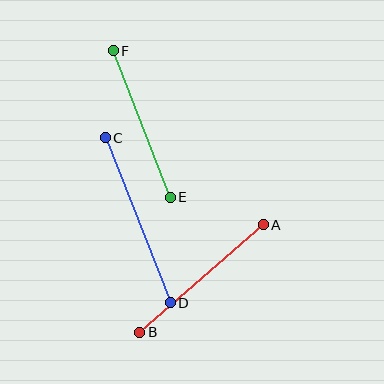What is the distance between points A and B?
The distance is approximately 164 pixels.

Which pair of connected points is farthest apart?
Points C and D are farthest apart.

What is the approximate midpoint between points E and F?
The midpoint is at approximately (142, 124) pixels.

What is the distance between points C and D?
The distance is approximately 177 pixels.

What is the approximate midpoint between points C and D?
The midpoint is at approximately (138, 220) pixels.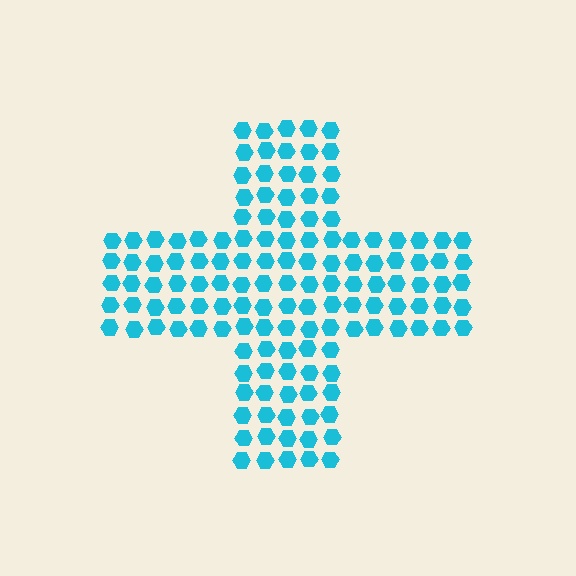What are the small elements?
The small elements are hexagons.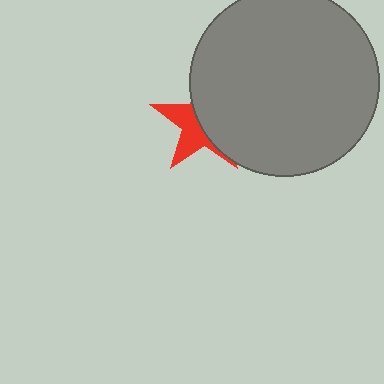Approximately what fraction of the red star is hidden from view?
Roughly 57% of the red star is hidden behind the gray circle.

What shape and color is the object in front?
The object in front is a gray circle.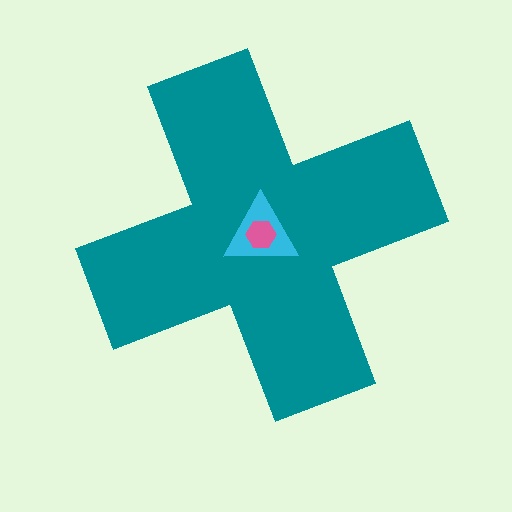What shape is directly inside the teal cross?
The cyan triangle.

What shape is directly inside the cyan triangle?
The pink hexagon.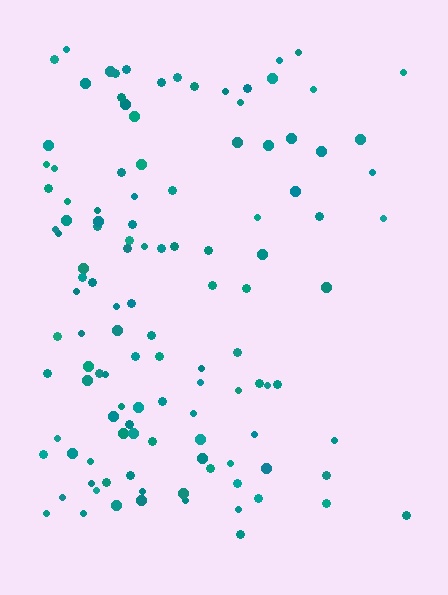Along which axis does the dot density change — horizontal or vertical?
Horizontal.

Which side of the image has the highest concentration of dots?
The left.